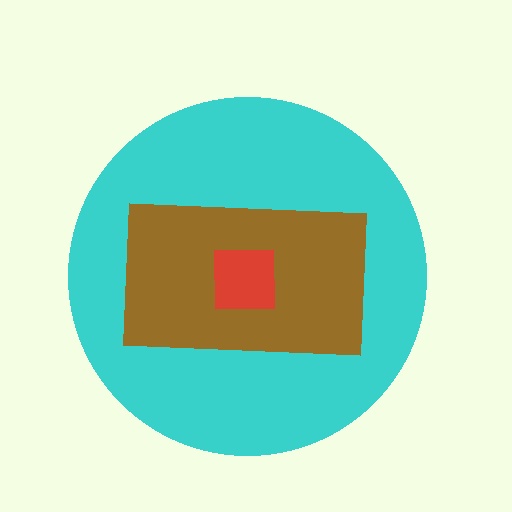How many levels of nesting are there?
3.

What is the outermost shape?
The cyan circle.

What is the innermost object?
The red square.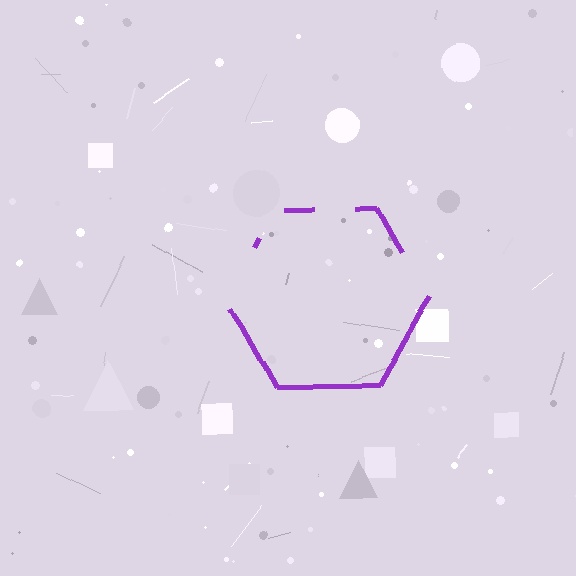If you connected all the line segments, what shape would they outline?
They would outline a hexagon.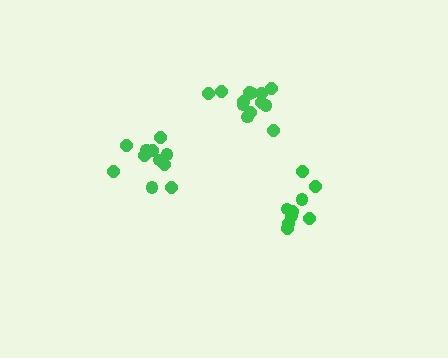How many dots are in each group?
Group 1: 11 dots, Group 2: 9 dots, Group 3: 14 dots (34 total).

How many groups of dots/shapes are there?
There are 3 groups.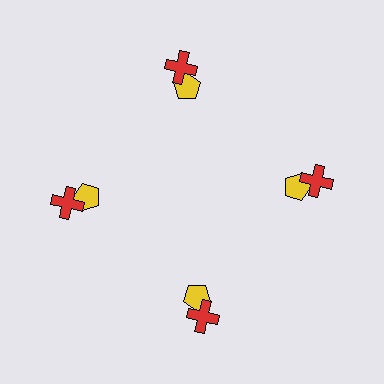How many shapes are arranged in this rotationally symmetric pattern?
There are 8 shapes, arranged in 4 groups of 2.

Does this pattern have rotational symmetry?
Yes, this pattern has 4-fold rotational symmetry. It looks the same after rotating 90 degrees around the center.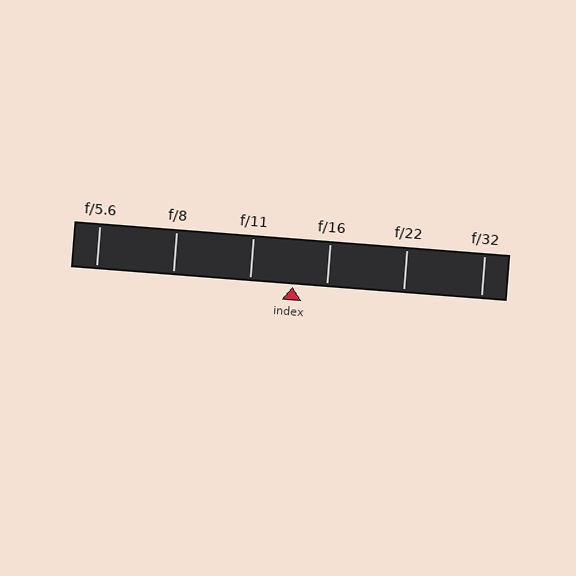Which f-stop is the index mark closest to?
The index mark is closest to f/16.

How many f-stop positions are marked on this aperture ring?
There are 6 f-stop positions marked.